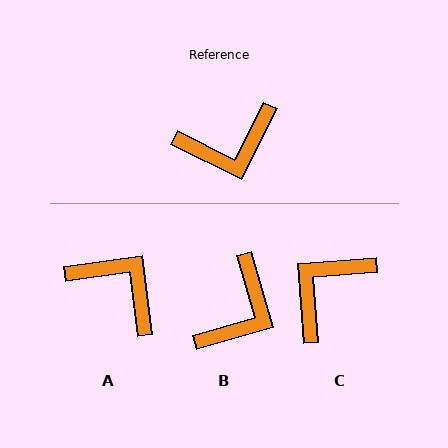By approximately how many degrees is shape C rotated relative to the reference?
Approximately 149 degrees clockwise.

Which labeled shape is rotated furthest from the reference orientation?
C, about 149 degrees away.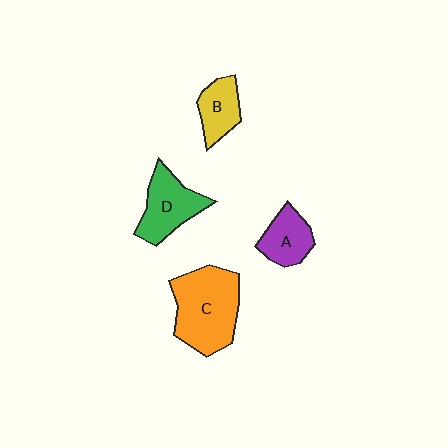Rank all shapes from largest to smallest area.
From largest to smallest: C (orange), D (green), A (purple), B (yellow).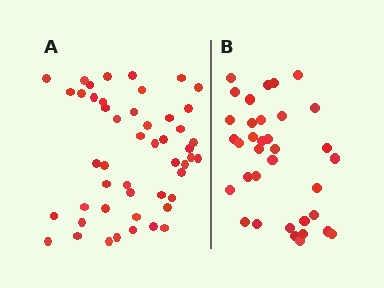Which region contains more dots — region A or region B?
Region A (the left region) has more dots.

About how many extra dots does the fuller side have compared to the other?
Region A has approximately 15 more dots than region B.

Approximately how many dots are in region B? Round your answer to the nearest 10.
About 40 dots. (The exact count is 35, which rounds to 40.)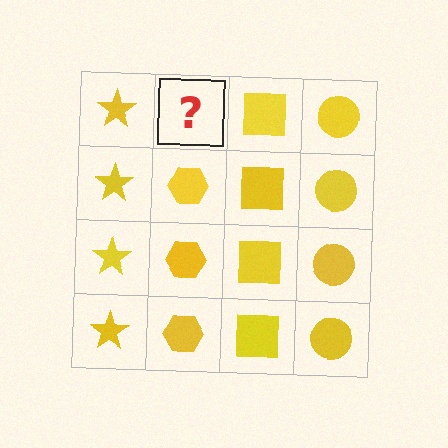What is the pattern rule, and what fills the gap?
The rule is that each column has a consistent shape. The gap should be filled with a yellow hexagon.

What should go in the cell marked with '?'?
The missing cell should contain a yellow hexagon.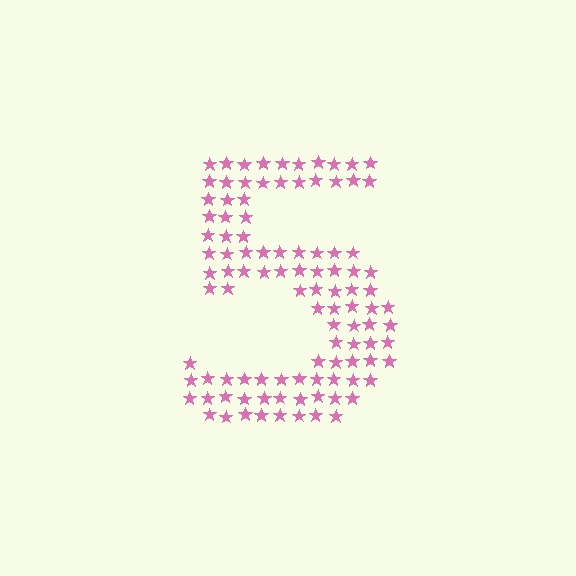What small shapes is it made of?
It is made of small stars.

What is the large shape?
The large shape is the digit 5.